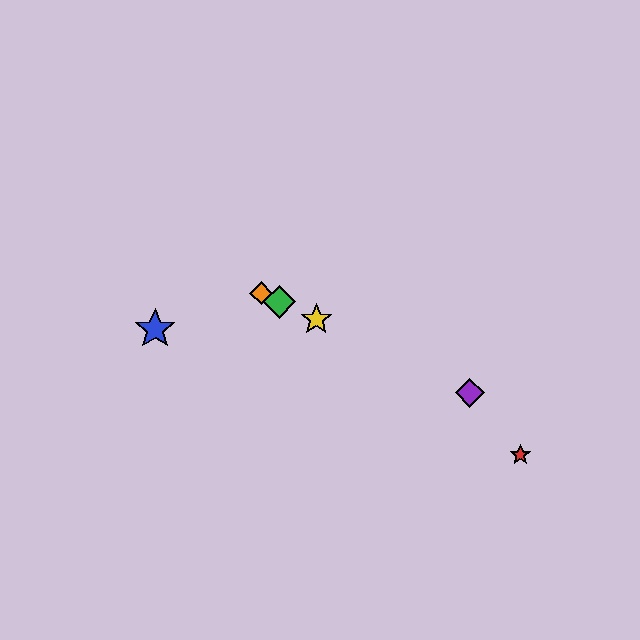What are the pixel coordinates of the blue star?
The blue star is at (155, 329).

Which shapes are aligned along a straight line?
The green diamond, the yellow star, the purple diamond, the orange diamond are aligned along a straight line.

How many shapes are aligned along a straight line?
4 shapes (the green diamond, the yellow star, the purple diamond, the orange diamond) are aligned along a straight line.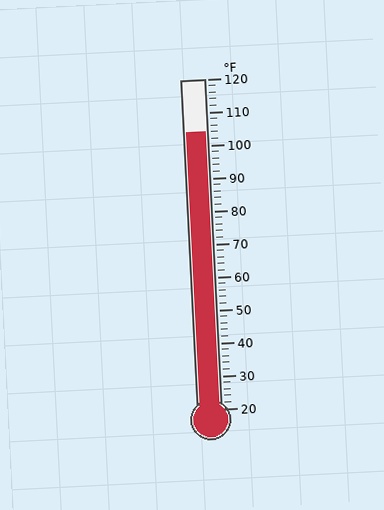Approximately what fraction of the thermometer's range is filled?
The thermometer is filled to approximately 85% of its range.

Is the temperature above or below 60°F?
The temperature is above 60°F.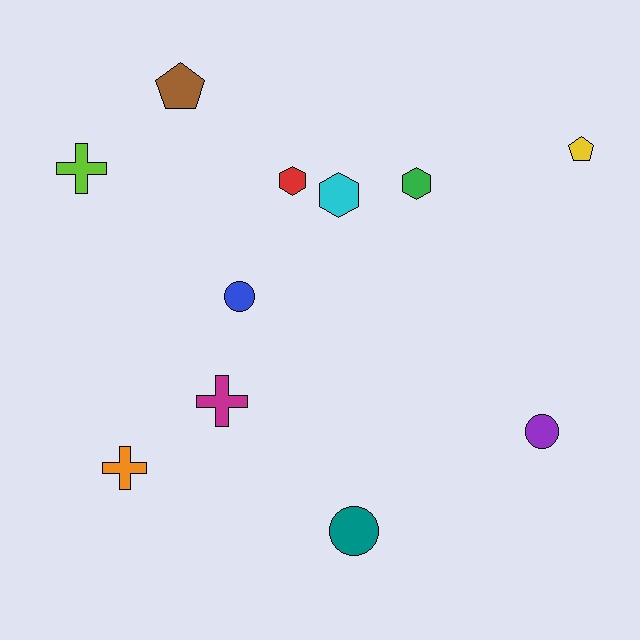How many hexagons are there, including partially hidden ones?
There are 3 hexagons.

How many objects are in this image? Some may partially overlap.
There are 11 objects.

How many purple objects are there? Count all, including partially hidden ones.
There is 1 purple object.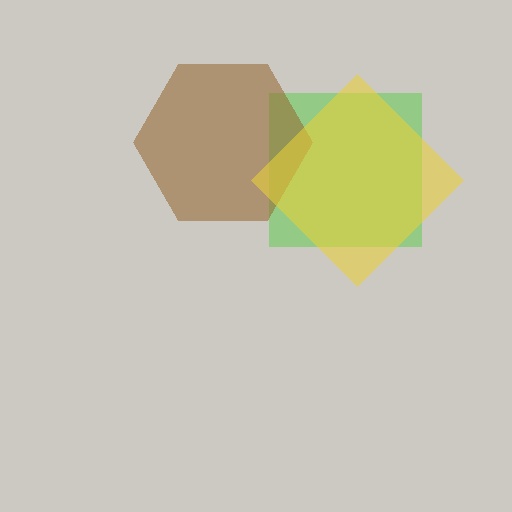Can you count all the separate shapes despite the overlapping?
Yes, there are 3 separate shapes.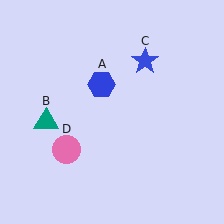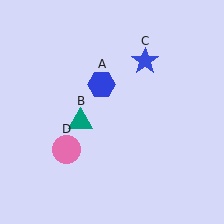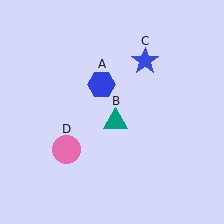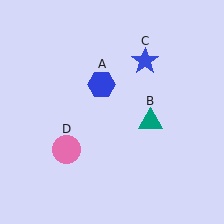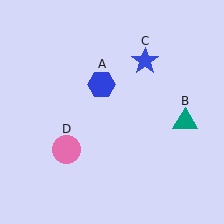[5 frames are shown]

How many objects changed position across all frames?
1 object changed position: teal triangle (object B).